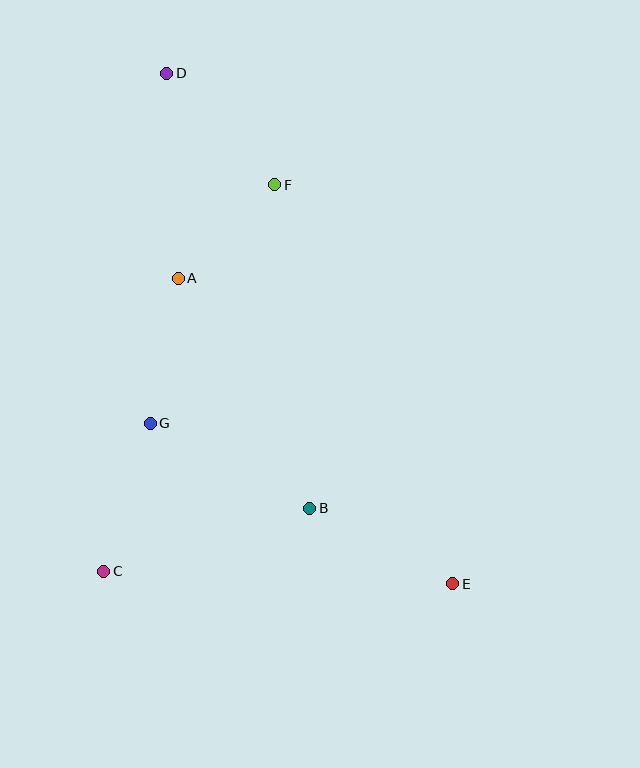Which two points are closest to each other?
Points A and F are closest to each other.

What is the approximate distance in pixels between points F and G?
The distance between F and G is approximately 269 pixels.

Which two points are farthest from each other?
Points D and E are farthest from each other.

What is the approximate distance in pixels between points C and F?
The distance between C and F is approximately 423 pixels.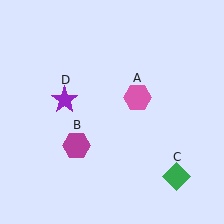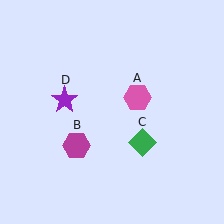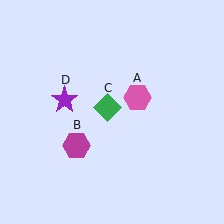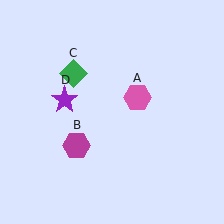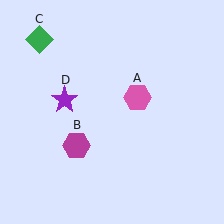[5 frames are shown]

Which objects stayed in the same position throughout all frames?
Pink hexagon (object A) and magenta hexagon (object B) and purple star (object D) remained stationary.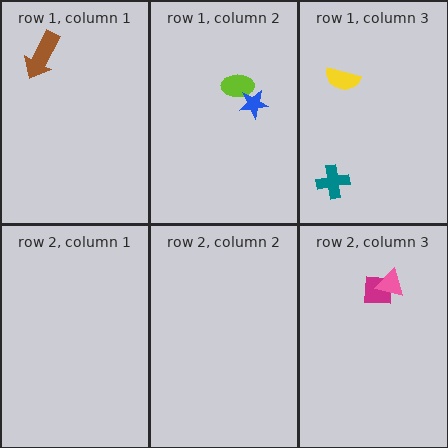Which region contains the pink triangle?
The row 2, column 3 region.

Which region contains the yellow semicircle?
The row 1, column 3 region.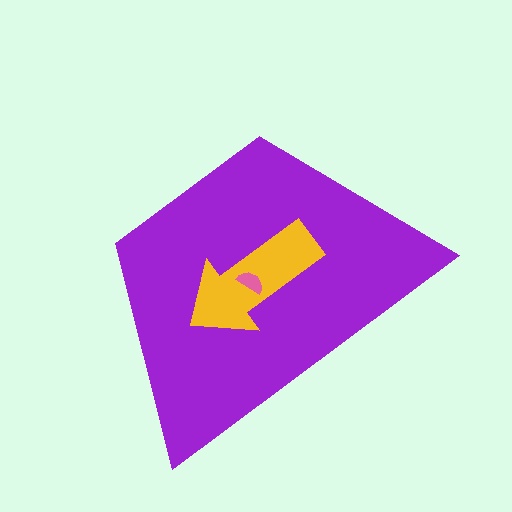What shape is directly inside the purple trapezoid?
The yellow arrow.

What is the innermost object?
The pink semicircle.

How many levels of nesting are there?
3.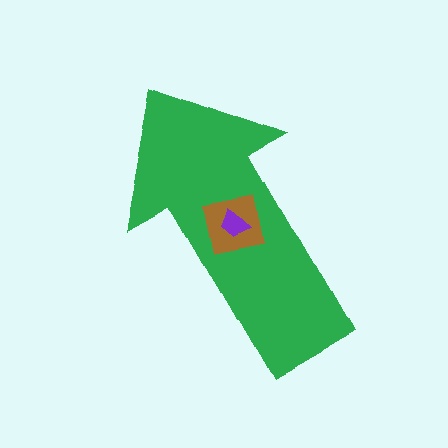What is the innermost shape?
The purple trapezoid.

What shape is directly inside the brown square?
The purple trapezoid.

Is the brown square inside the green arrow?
Yes.